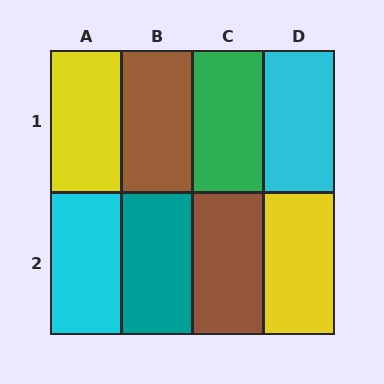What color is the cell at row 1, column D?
Cyan.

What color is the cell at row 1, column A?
Yellow.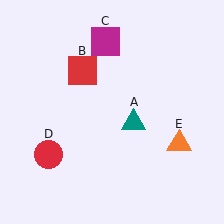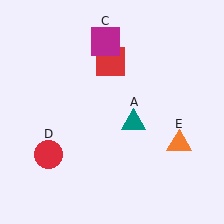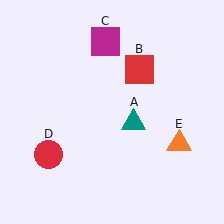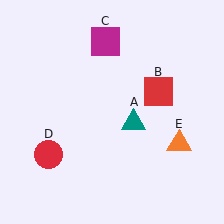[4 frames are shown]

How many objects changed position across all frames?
1 object changed position: red square (object B).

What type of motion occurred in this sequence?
The red square (object B) rotated clockwise around the center of the scene.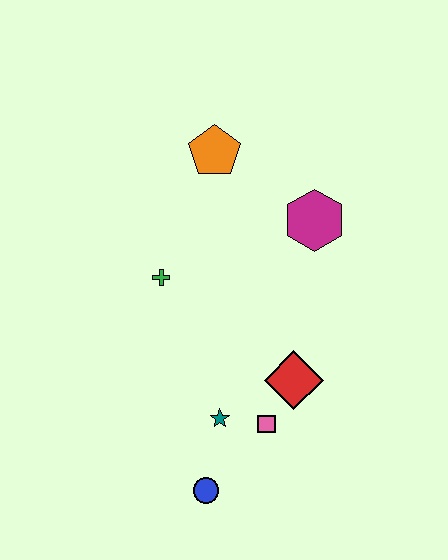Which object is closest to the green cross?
The orange pentagon is closest to the green cross.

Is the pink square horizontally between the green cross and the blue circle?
No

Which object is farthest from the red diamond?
The orange pentagon is farthest from the red diamond.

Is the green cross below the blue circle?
No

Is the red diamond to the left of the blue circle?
No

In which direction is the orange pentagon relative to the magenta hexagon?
The orange pentagon is to the left of the magenta hexagon.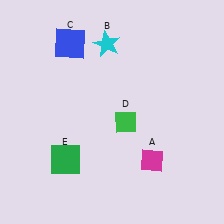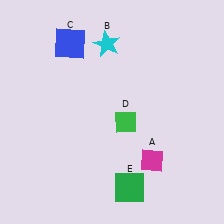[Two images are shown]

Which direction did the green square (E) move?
The green square (E) moved right.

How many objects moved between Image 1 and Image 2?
1 object moved between the two images.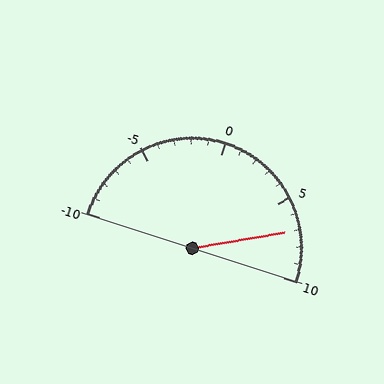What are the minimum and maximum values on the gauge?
The gauge ranges from -10 to 10.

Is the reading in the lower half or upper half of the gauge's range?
The reading is in the upper half of the range (-10 to 10).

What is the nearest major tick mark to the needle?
The nearest major tick mark is 5.